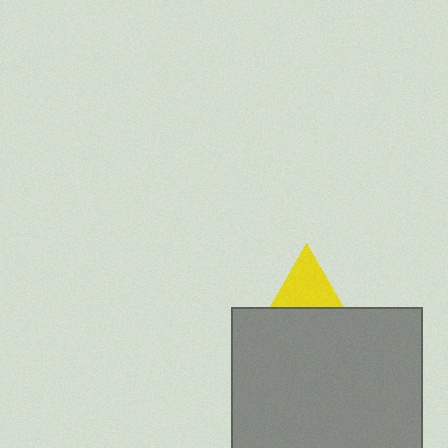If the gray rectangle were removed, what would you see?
You would see the complete yellow triangle.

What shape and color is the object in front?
The object in front is a gray rectangle.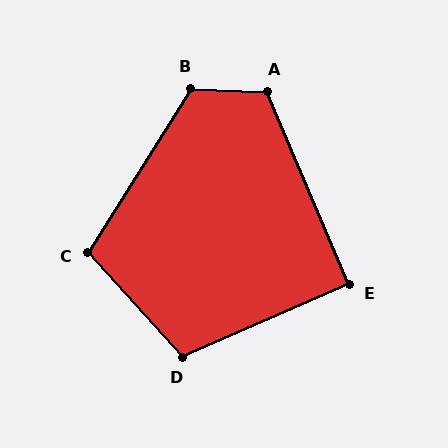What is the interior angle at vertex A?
Approximately 115 degrees (obtuse).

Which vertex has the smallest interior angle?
E, at approximately 90 degrees.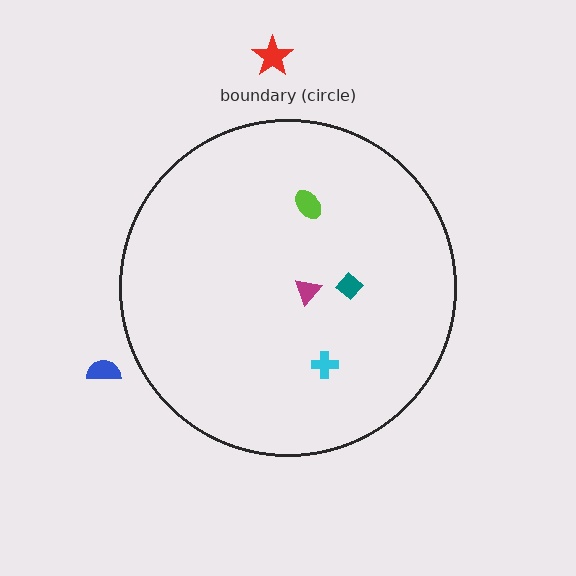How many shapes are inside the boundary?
4 inside, 2 outside.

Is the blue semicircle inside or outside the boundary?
Outside.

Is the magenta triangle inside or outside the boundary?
Inside.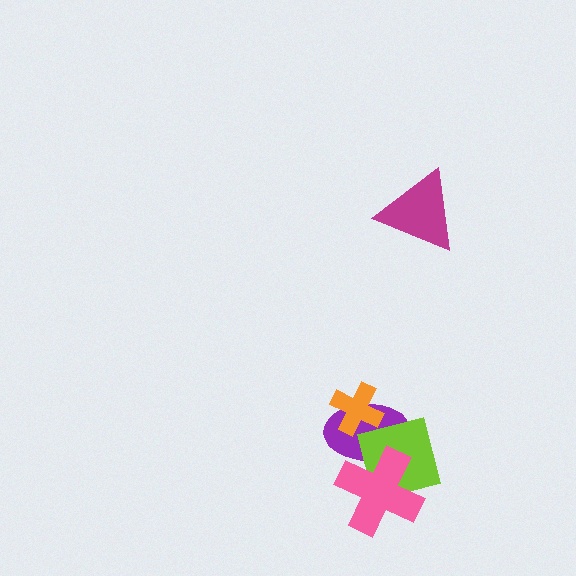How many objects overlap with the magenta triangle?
0 objects overlap with the magenta triangle.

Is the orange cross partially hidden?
No, no other shape covers it.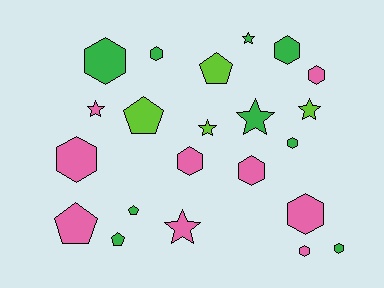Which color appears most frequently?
Green, with 9 objects.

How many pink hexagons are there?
There are 6 pink hexagons.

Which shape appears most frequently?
Hexagon, with 11 objects.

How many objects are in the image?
There are 22 objects.